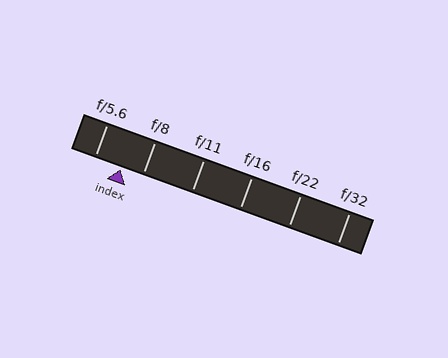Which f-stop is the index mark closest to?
The index mark is closest to f/8.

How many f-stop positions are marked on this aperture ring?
There are 6 f-stop positions marked.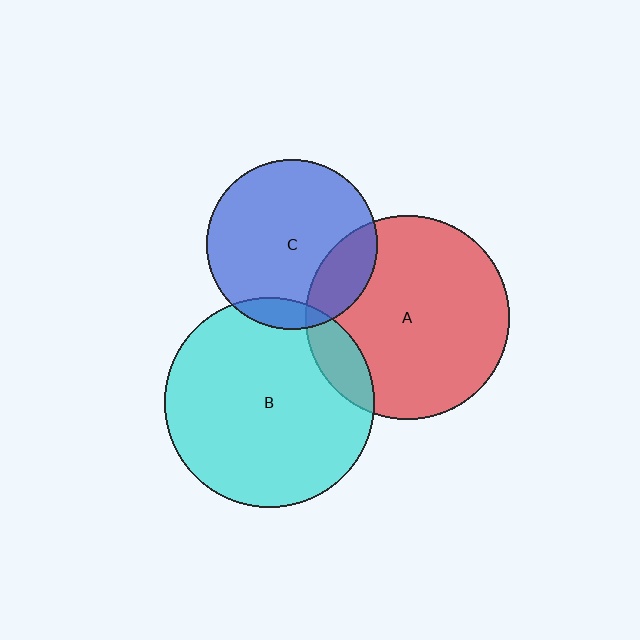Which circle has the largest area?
Circle B (cyan).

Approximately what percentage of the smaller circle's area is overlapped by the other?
Approximately 10%.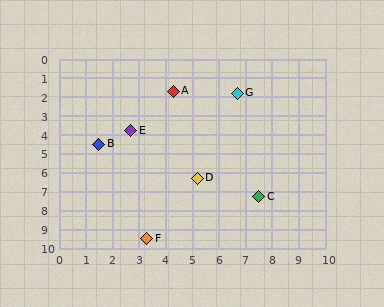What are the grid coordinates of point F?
Point F is at approximately (3.3, 9.5).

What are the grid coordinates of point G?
Point G is at approximately (6.7, 1.8).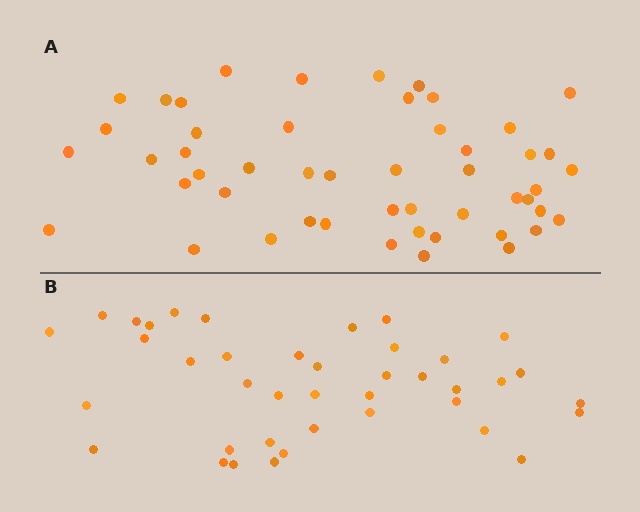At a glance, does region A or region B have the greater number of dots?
Region A (the top region) has more dots.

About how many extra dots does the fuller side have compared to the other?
Region A has roughly 10 or so more dots than region B.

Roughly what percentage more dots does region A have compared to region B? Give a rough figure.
About 25% more.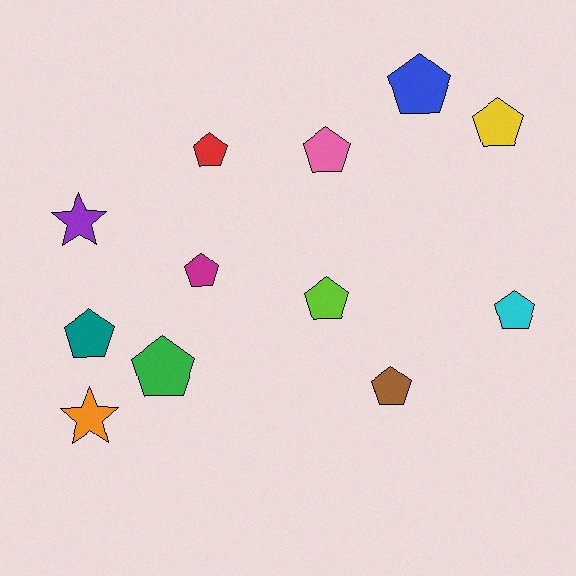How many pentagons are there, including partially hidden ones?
There are 10 pentagons.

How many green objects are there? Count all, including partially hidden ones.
There is 1 green object.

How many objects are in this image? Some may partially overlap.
There are 12 objects.